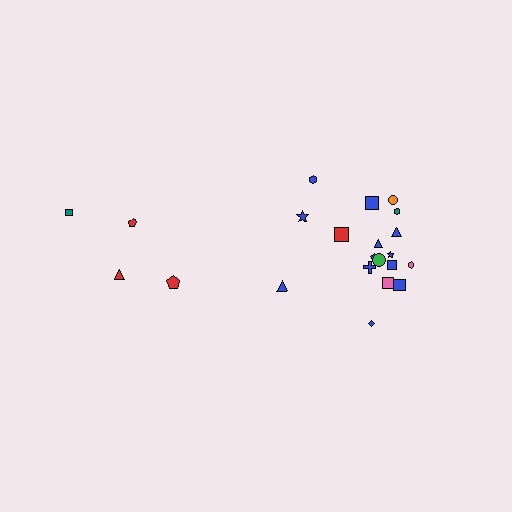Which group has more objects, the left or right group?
The right group.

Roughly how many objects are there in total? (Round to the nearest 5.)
Roughly 20 objects in total.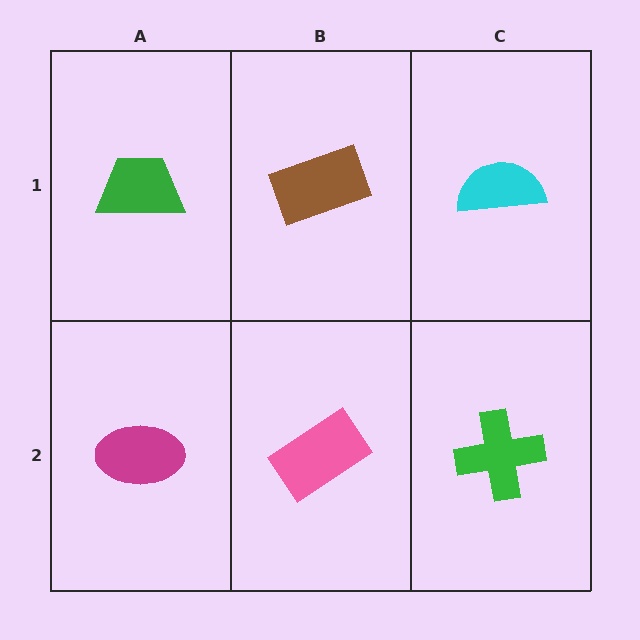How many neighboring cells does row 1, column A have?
2.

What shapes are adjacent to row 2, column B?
A brown rectangle (row 1, column B), a magenta ellipse (row 2, column A), a green cross (row 2, column C).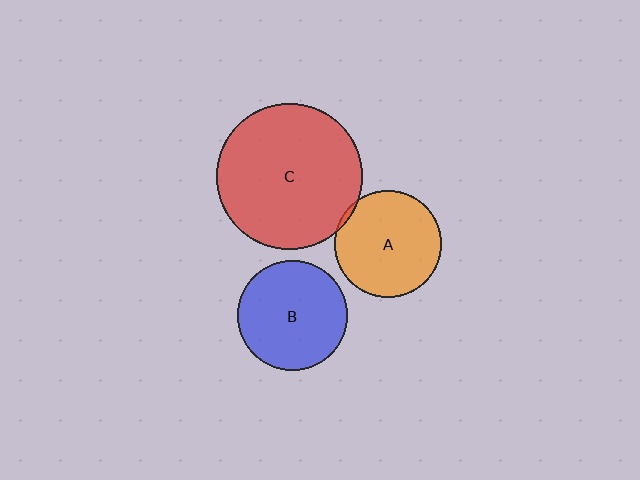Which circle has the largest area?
Circle C (red).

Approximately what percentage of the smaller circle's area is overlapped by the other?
Approximately 5%.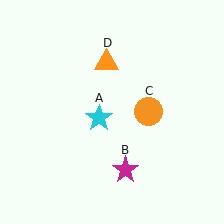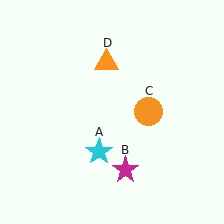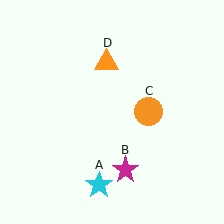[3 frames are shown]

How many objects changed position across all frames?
1 object changed position: cyan star (object A).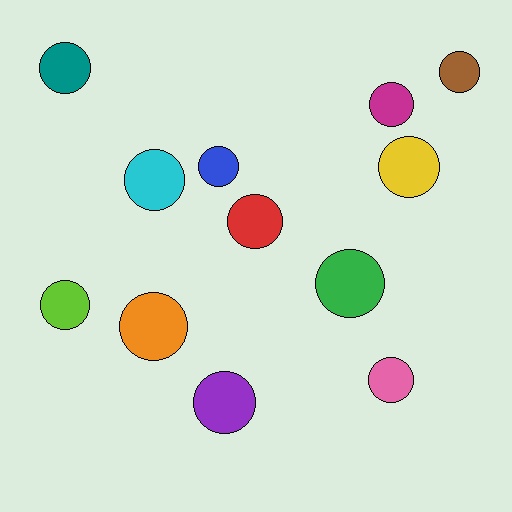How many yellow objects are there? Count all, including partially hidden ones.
There is 1 yellow object.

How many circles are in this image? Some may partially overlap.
There are 12 circles.